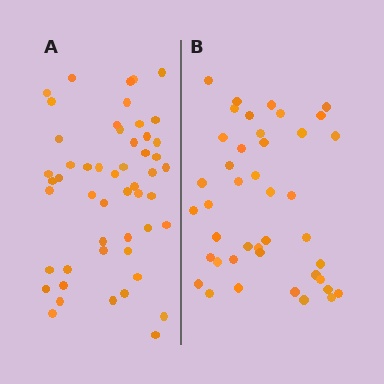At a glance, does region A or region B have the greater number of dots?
Region A (the left region) has more dots.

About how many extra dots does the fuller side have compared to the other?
Region A has roughly 8 or so more dots than region B.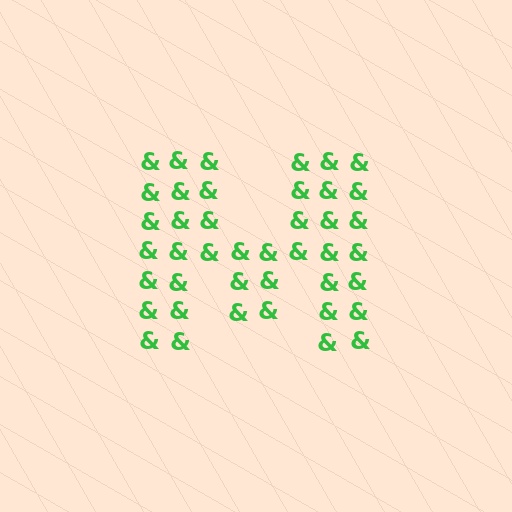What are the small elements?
The small elements are ampersands.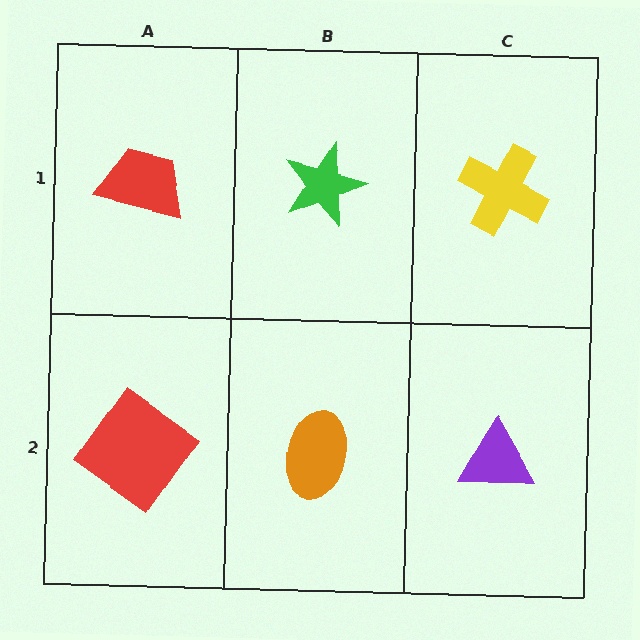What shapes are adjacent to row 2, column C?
A yellow cross (row 1, column C), an orange ellipse (row 2, column B).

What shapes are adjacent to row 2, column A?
A red trapezoid (row 1, column A), an orange ellipse (row 2, column B).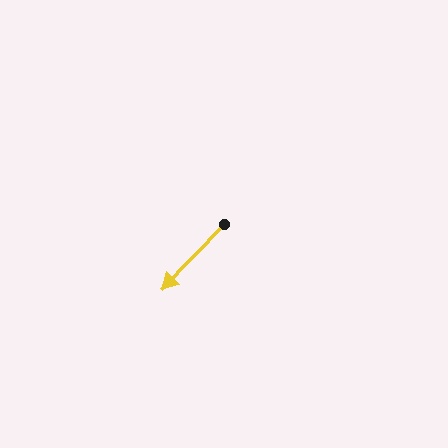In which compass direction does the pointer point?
Southwest.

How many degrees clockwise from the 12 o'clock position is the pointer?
Approximately 223 degrees.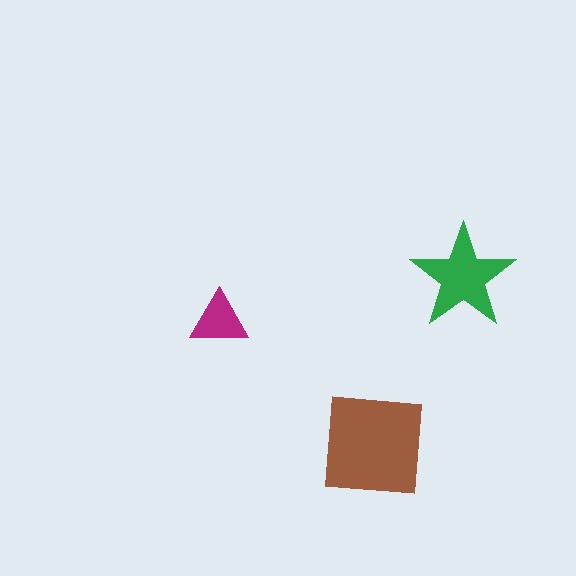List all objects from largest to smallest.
The brown square, the green star, the magenta triangle.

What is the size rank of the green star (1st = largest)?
2nd.